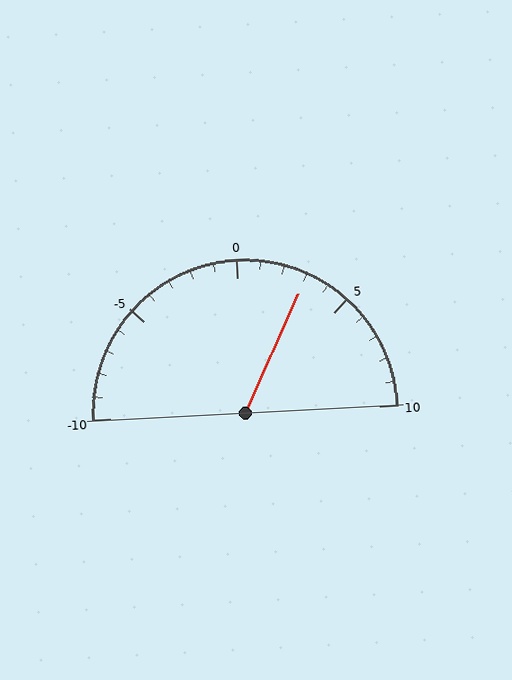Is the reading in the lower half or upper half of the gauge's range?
The reading is in the upper half of the range (-10 to 10).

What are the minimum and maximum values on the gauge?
The gauge ranges from -10 to 10.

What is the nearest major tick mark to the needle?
The nearest major tick mark is 5.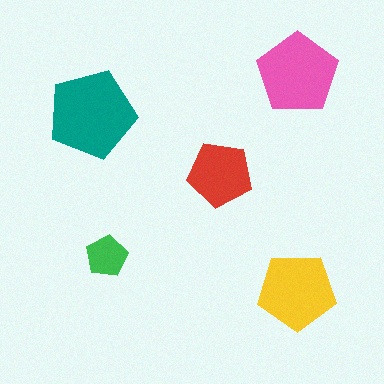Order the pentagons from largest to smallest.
the teal one, the pink one, the yellow one, the red one, the green one.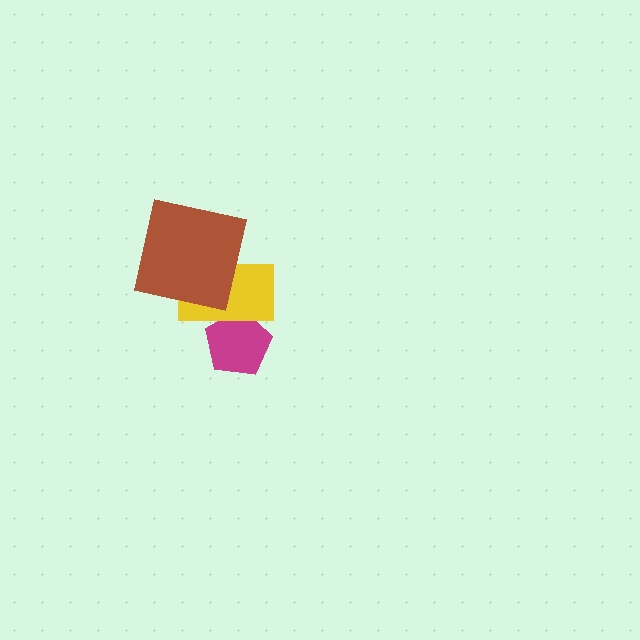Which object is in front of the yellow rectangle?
The brown square is in front of the yellow rectangle.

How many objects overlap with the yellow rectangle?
2 objects overlap with the yellow rectangle.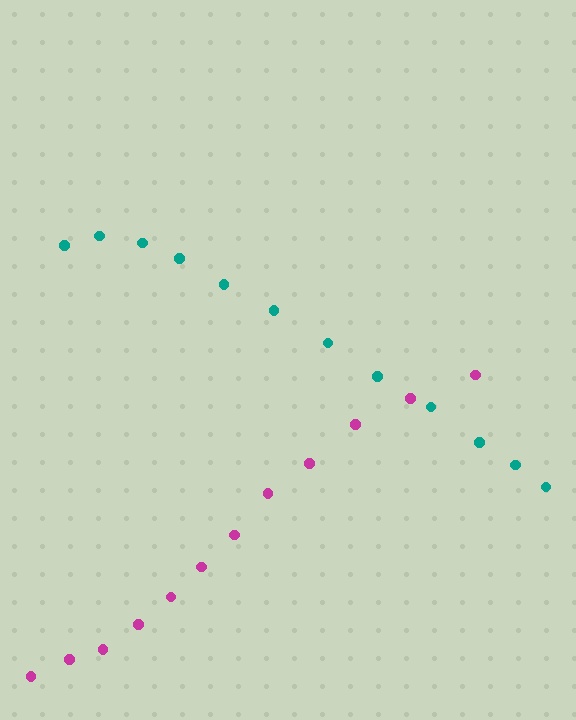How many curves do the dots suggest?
There are 2 distinct paths.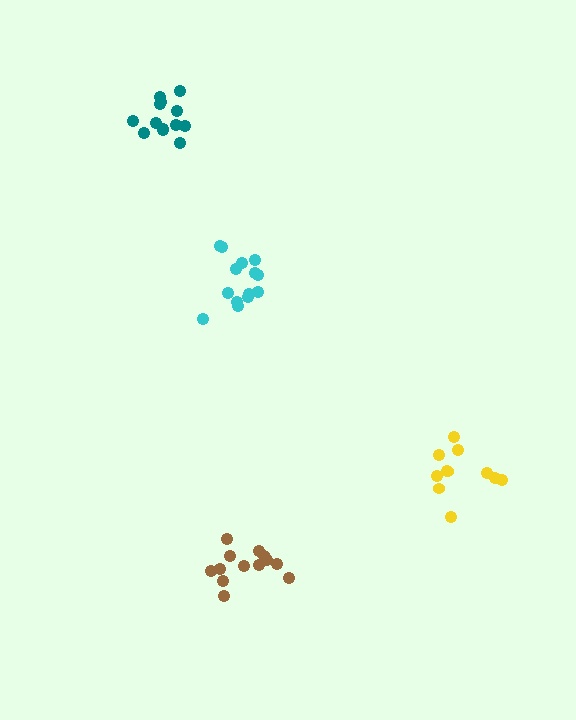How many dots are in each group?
Group 1: 11 dots, Group 2: 13 dots, Group 3: 14 dots, Group 4: 13 dots (51 total).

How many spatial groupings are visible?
There are 4 spatial groupings.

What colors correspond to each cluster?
The clusters are colored: yellow, teal, cyan, brown.